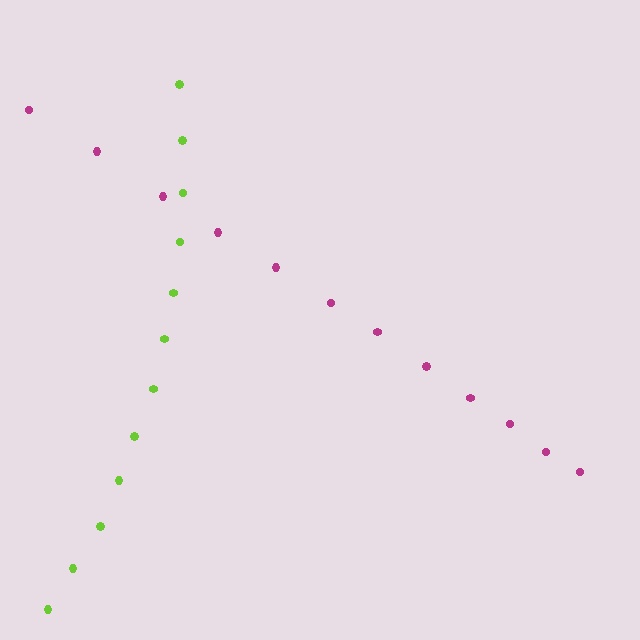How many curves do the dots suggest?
There are 2 distinct paths.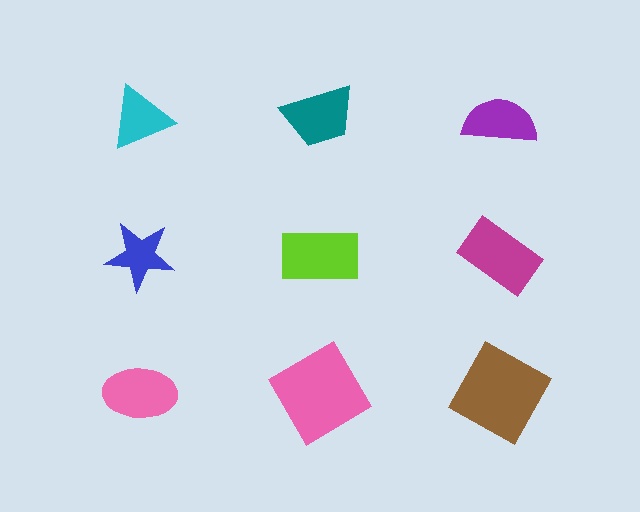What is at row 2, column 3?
A magenta rectangle.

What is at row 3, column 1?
A pink ellipse.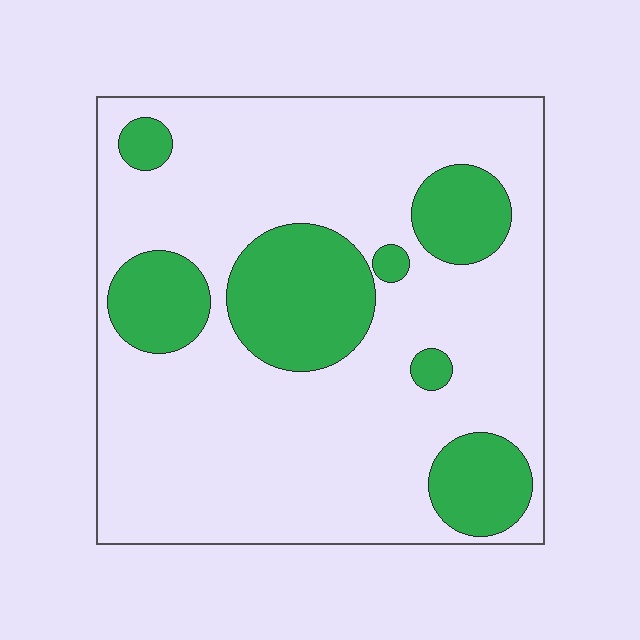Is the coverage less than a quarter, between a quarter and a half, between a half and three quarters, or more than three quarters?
Less than a quarter.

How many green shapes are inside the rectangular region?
7.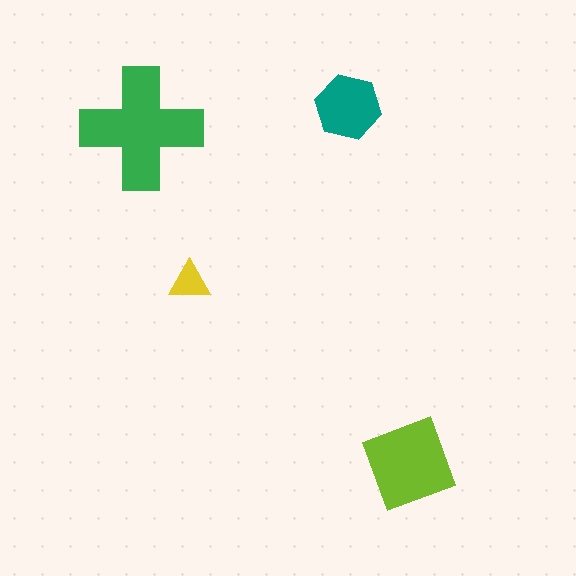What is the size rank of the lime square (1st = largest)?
2nd.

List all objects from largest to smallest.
The green cross, the lime square, the teal hexagon, the yellow triangle.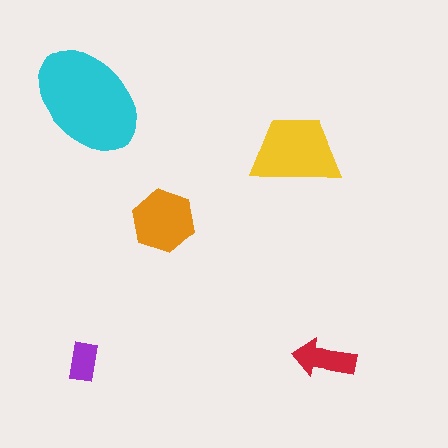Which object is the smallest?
The purple rectangle.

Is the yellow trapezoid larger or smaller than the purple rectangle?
Larger.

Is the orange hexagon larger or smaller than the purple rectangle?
Larger.